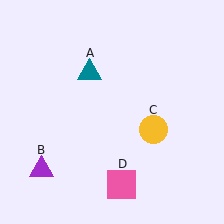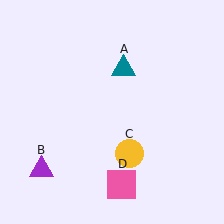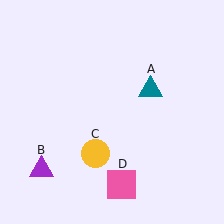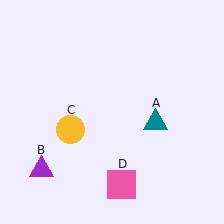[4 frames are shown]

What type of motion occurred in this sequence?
The teal triangle (object A), yellow circle (object C) rotated clockwise around the center of the scene.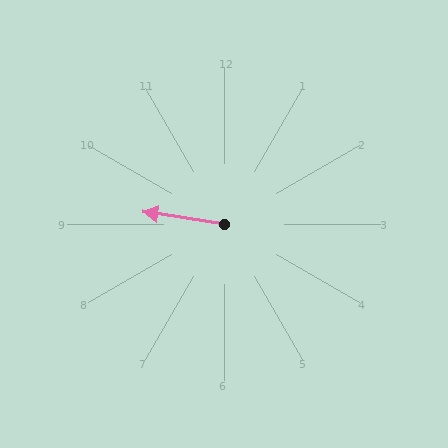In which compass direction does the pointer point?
West.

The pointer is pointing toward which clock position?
Roughly 9 o'clock.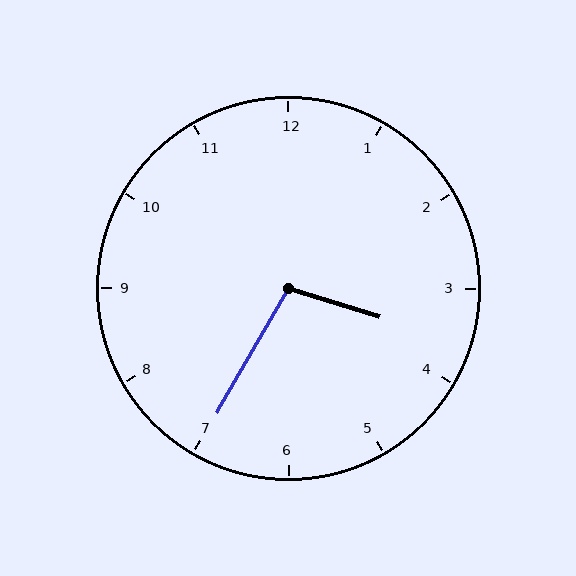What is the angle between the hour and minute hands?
Approximately 102 degrees.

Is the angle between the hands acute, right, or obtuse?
It is obtuse.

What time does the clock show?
3:35.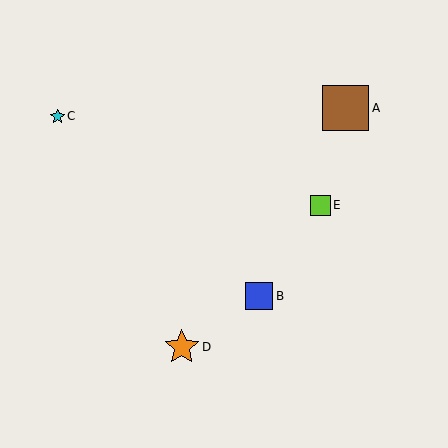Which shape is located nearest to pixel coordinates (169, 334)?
The orange star (labeled D) at (182, 347) is nearest to that location.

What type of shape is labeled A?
Shape A is a brown square.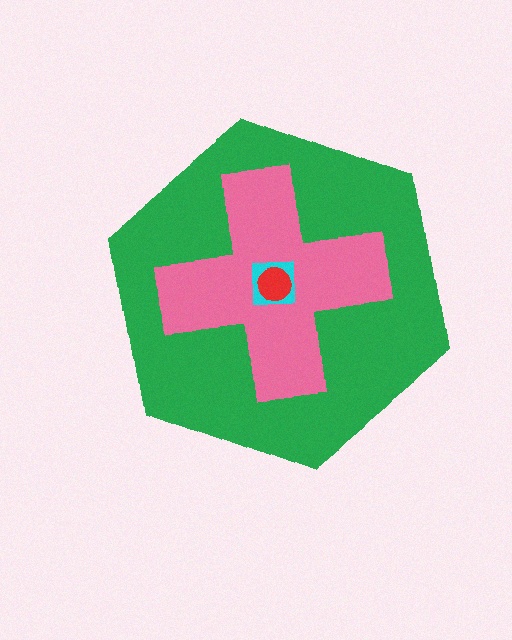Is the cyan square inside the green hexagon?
Yes.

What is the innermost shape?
The red circle.